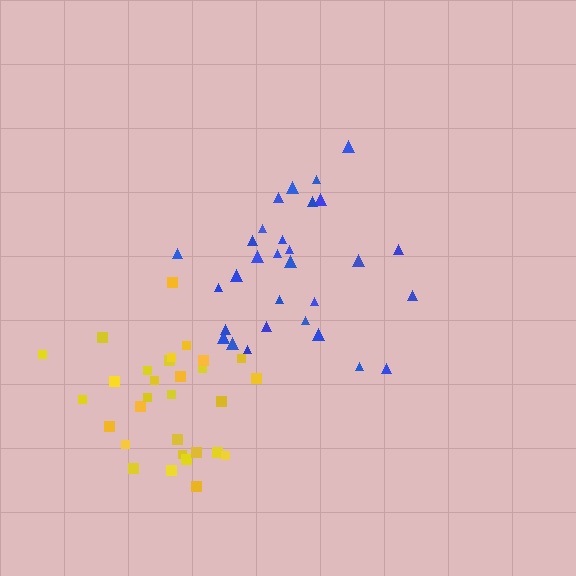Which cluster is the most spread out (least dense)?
Blue.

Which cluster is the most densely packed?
Yellow.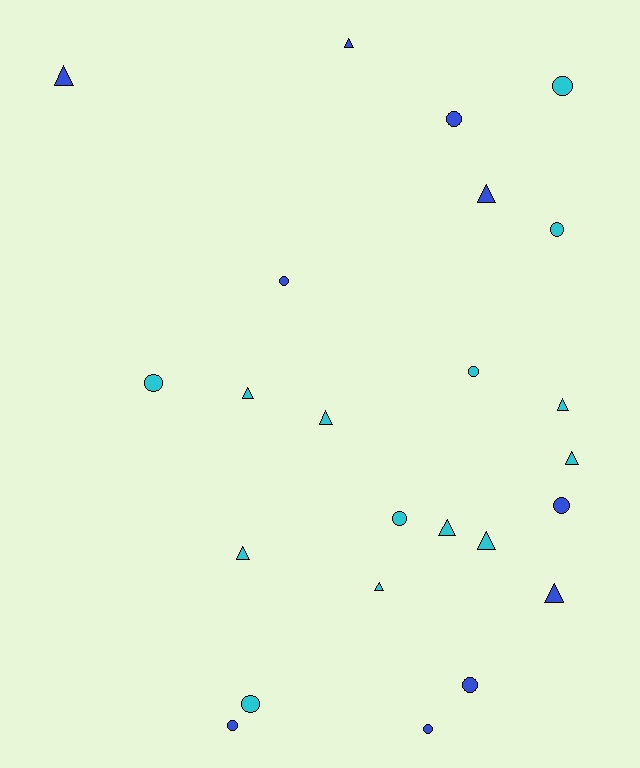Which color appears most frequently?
Cyan, with 14 objects.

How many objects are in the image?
There are 24 objects.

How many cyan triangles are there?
There are 8 cyan triangles.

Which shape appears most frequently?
Triangle, with 12 objects.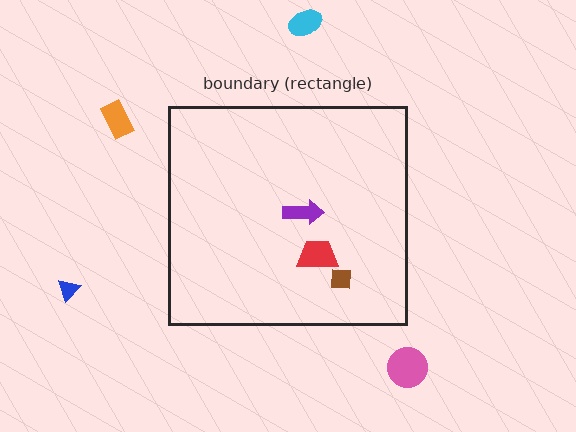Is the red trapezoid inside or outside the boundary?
Inside.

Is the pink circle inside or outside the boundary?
Outside.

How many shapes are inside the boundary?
3 inside, 4 outside.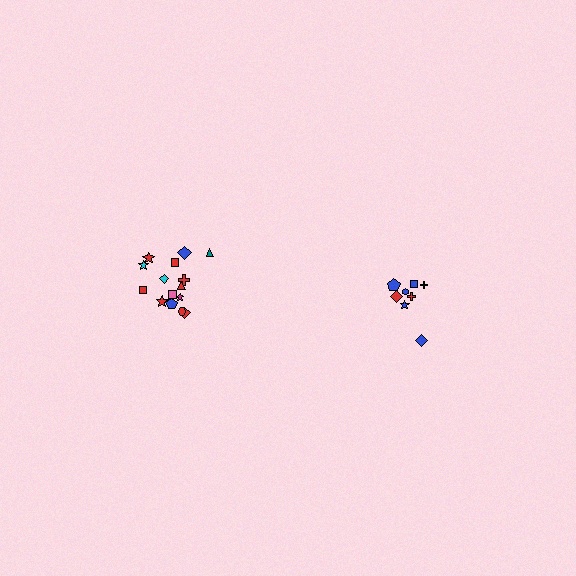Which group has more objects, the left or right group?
The left group.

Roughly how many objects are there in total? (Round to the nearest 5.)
Roughly 25 objects in total.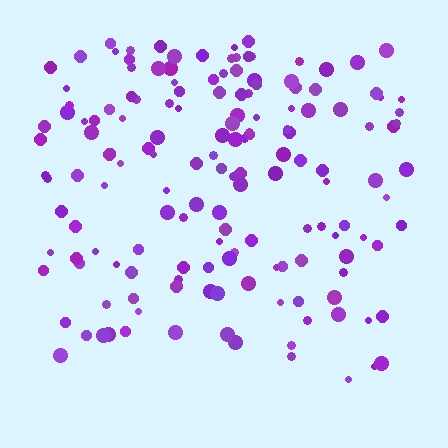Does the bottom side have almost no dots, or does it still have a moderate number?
Still a moderate number, just noticeably fewer than the top.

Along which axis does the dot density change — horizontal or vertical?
Vertical.